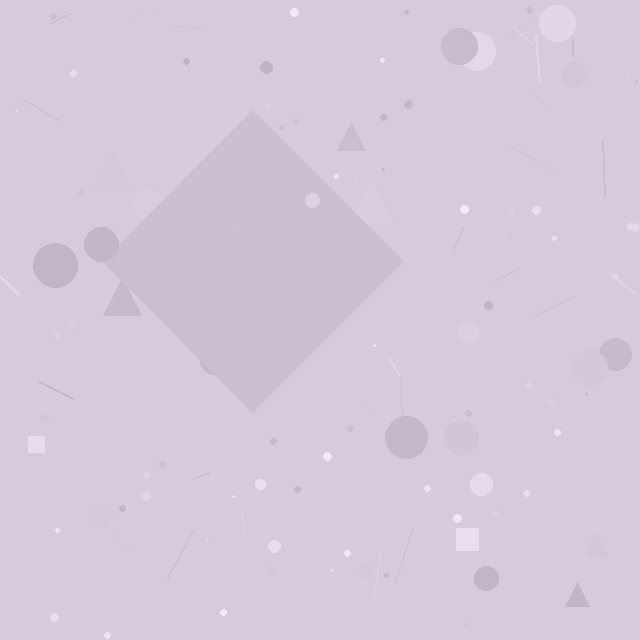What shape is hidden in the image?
A diamond is hidden in the image.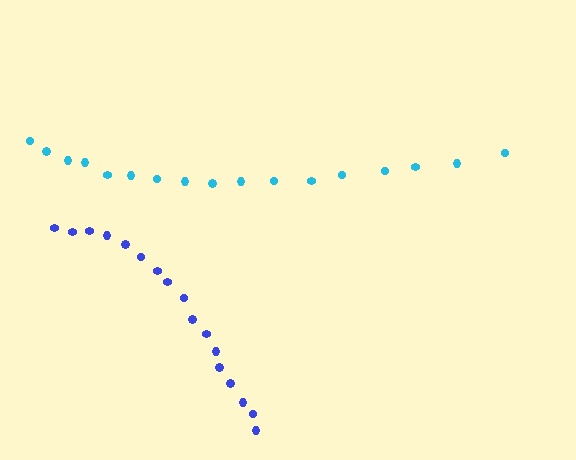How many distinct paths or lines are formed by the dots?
There are 2 distinct paths.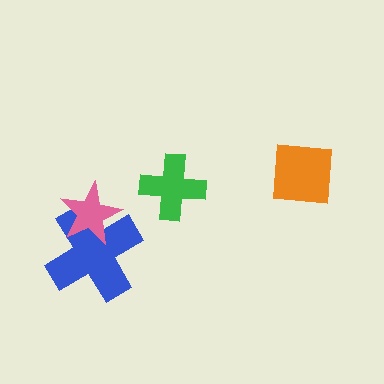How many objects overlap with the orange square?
0 objects overlap with the orange square.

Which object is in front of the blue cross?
The pink star is in front of the blue cross.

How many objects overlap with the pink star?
1 object overlaps with the pink star.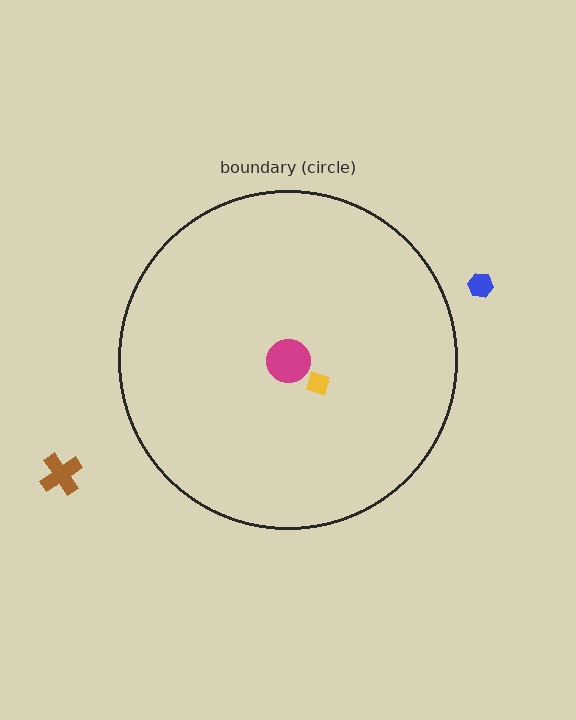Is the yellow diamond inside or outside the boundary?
Inside.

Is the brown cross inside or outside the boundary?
Outside.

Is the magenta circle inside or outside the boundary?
Inside.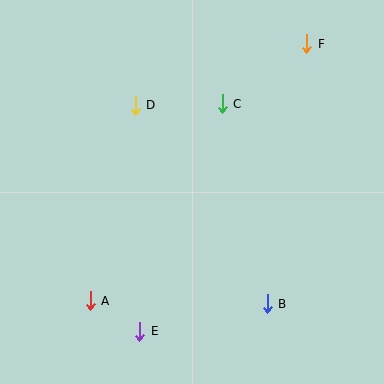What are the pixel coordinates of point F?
Point F is at (307, 44).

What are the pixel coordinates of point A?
Point A is at (90, 301).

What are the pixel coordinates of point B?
Point B is at (267, 304).